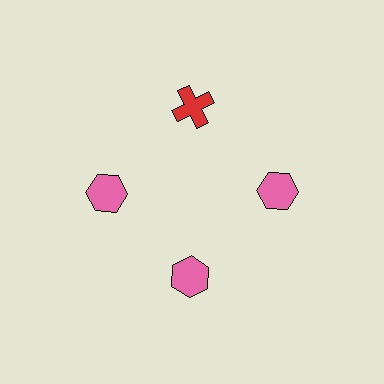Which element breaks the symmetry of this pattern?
The red cross at roughly the 12 o'clock position breaks the symmetry. All other shapes are pink hexagons.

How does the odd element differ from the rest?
It differs in both color (red instead of pink) and shape (cross instead of hexagon).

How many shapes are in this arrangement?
There are 4 shapes arranged in a ring pattern.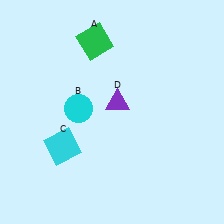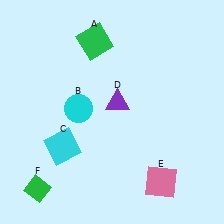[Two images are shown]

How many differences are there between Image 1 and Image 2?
There are 2 differences between the two images.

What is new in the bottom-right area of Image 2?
A pink square (E) was added in the bottom-right area of Image 2.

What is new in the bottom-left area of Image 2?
A green diamond (F) was added in the bottom-left area of Image 2.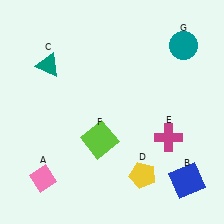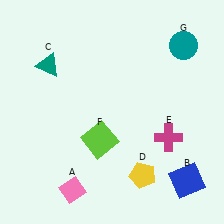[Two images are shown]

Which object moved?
The pink diamond (A) moved right.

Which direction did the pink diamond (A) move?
The pink diamond (A) moved right.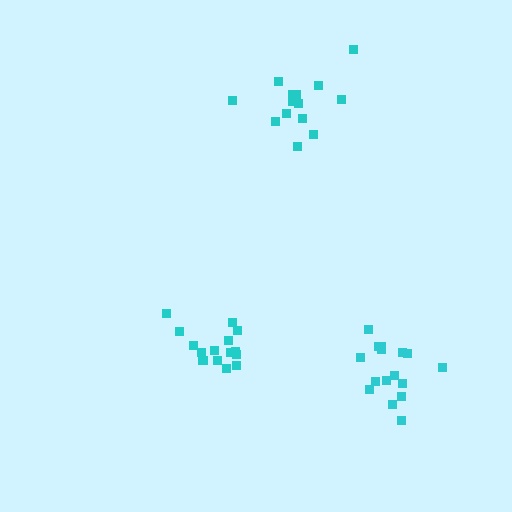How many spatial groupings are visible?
There are 3 spatial groupings.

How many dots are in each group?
Group 1: 15 dots, Group 2: 16 dots, Group 3: 15 dots (46 total).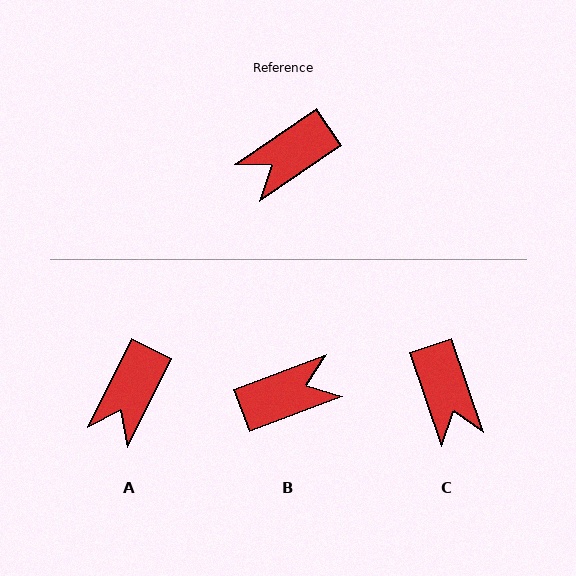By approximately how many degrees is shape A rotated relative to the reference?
Approximately 29 degrees counter-clockwise.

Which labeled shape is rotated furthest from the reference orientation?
B, about 166 degrees away.